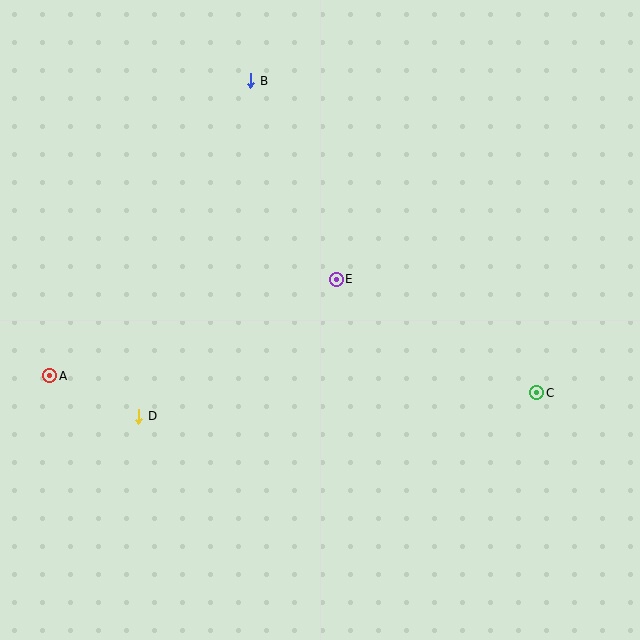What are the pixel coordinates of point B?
Point B is at (251, 81).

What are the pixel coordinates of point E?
Point E is at (336, 279).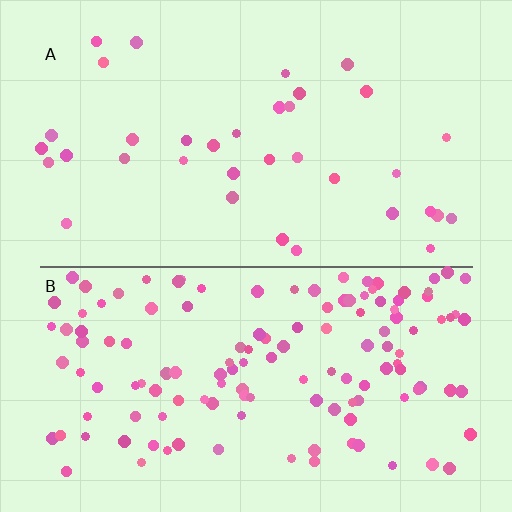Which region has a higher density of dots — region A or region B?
B (the bottom).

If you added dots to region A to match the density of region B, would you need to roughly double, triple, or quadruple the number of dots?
Approximately quadruple.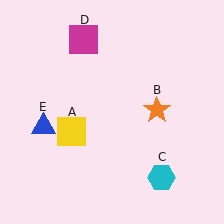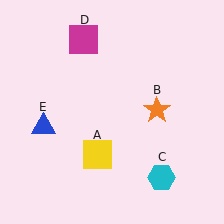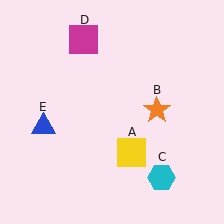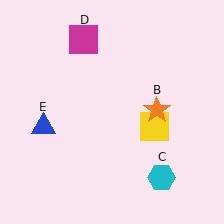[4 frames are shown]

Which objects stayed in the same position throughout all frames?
Orange star (object B) and cyan hexagon (object C) and magenta square (object D) and blue triangle (object E) remained stationary.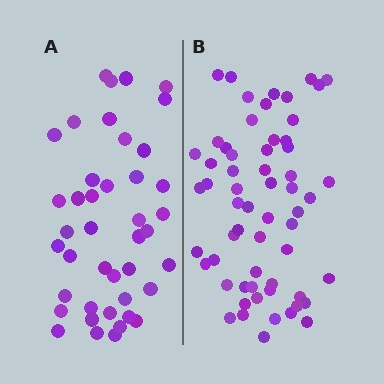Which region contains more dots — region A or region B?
Region B (the right region) has more dots.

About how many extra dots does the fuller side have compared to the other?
Region B has approximately 20 more dots than region A.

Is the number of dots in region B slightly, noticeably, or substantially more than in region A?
Region B has noticeably more, but not dramatically so. The ratio is roughly 1.4 to 1.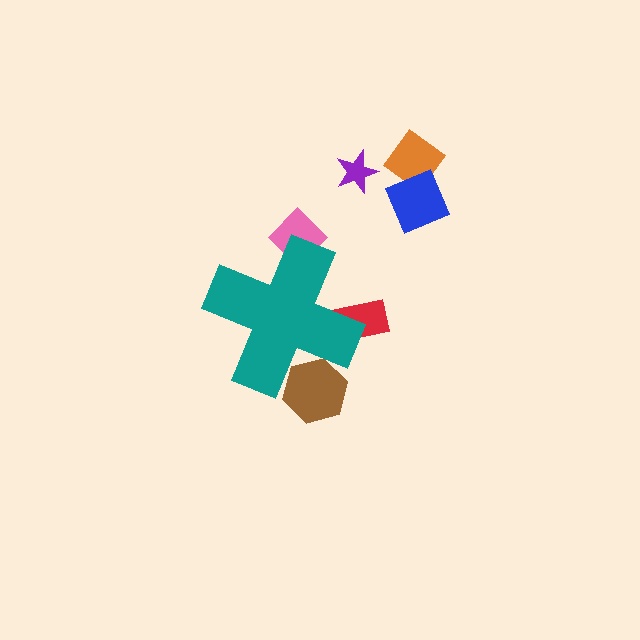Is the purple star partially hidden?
No, the purple star is fully visible.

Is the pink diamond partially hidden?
Yes, the pink diamond is partially hidden behind the teal cross.